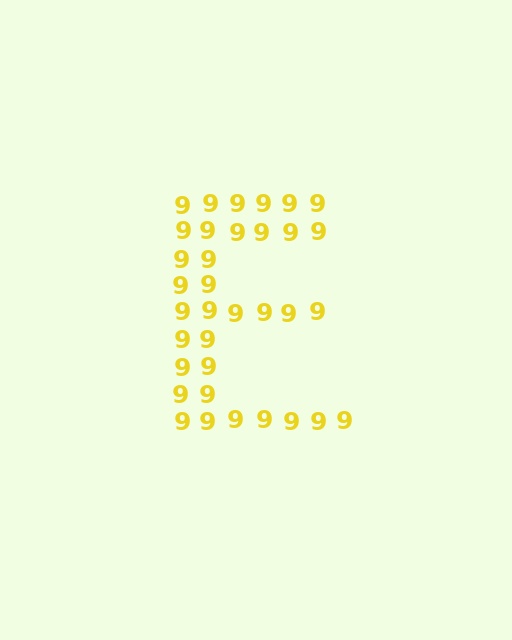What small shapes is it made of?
It is made of small digit 9's.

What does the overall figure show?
The overall figure shows the letter E.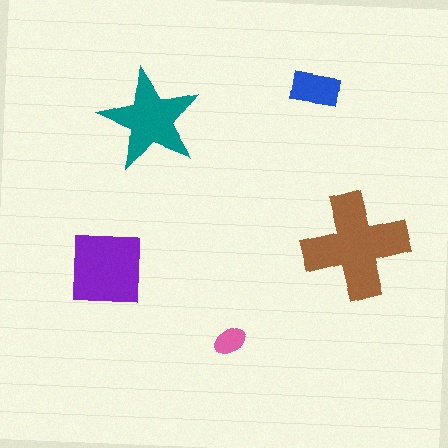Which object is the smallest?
The pink ellipse.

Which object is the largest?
The brown cross.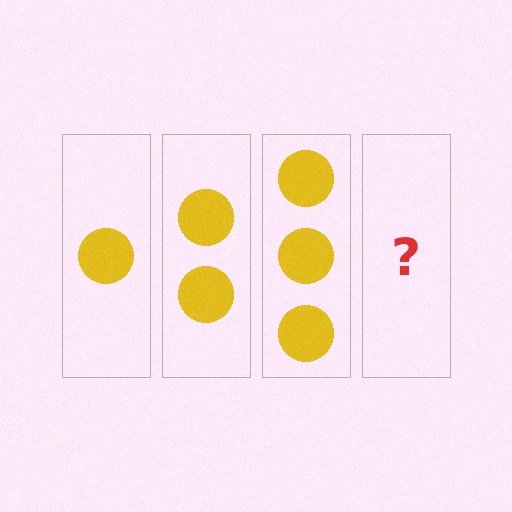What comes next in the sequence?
The next element should be 4 circles.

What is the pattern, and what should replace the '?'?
The pattern is that each step adds one more circle. The '?' should be 4 circles.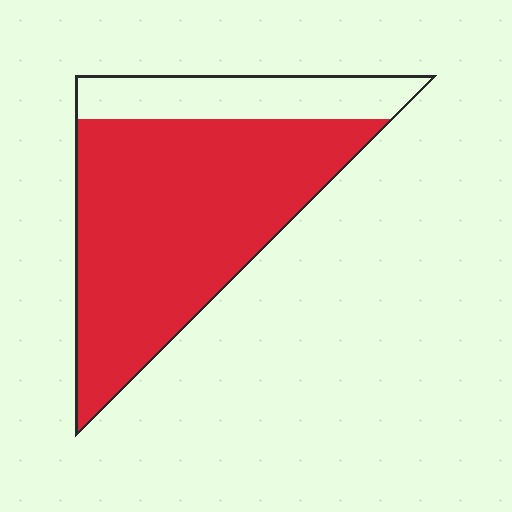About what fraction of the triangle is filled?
About three quarters (3/4).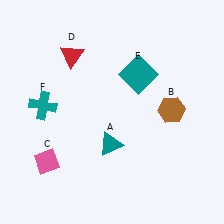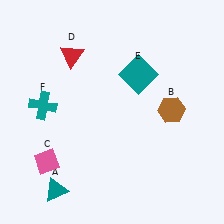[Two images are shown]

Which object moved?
The teal triangle (A) moved left.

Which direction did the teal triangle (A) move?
The teal triangle (A) moved left.